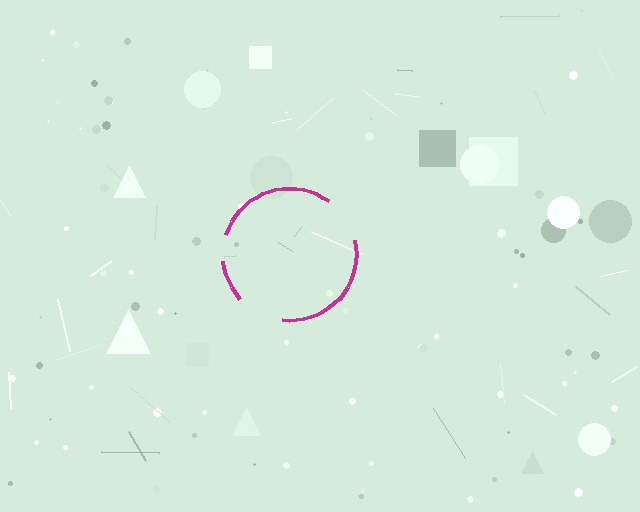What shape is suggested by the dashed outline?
The dashed outline suggests a circle.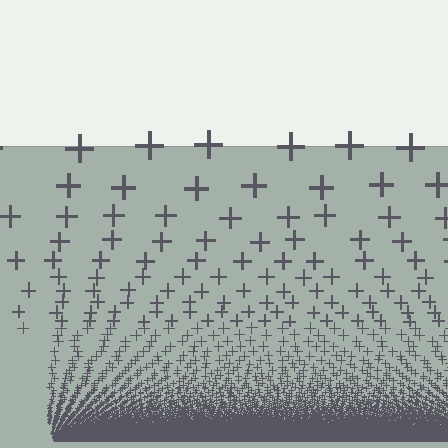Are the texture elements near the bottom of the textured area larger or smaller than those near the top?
Smaller. The gradient is inverted — elements near the bottom are smaller and denser.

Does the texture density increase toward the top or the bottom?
Density increases toward the bottom.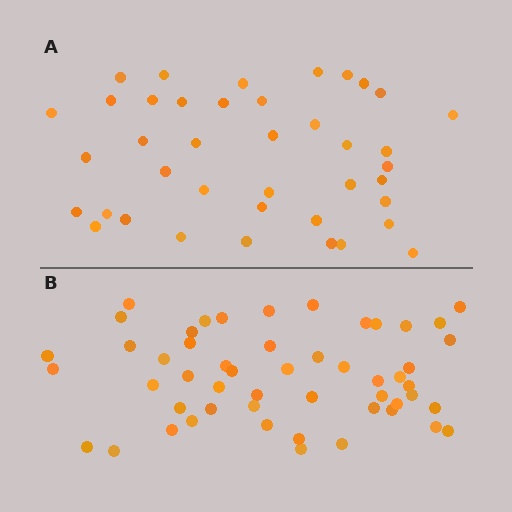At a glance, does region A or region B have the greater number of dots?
Region B (the bottom region) has more dots.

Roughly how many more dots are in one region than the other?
Region B has roughly 12 or so more dots than region A.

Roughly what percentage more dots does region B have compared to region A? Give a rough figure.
About 30% more.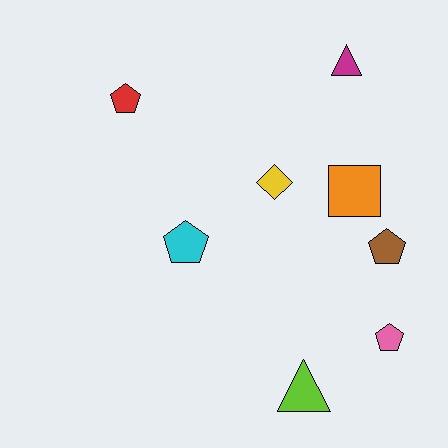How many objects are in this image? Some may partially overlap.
There are 8 objects.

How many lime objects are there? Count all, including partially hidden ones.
There is 1 lime object.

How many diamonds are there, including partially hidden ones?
There is 1 diamond.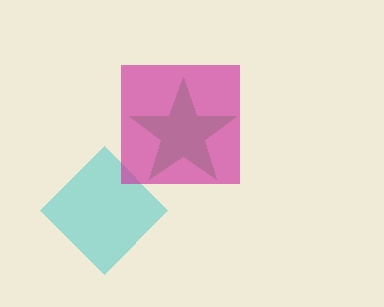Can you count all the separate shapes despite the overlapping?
Yes, there are 3 separate shapes.